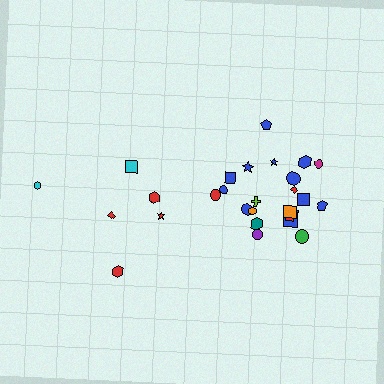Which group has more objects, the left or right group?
The right group.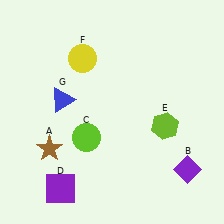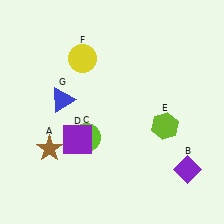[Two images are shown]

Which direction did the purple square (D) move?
The purple square (D) moved up.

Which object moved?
The purple square (D) moved up.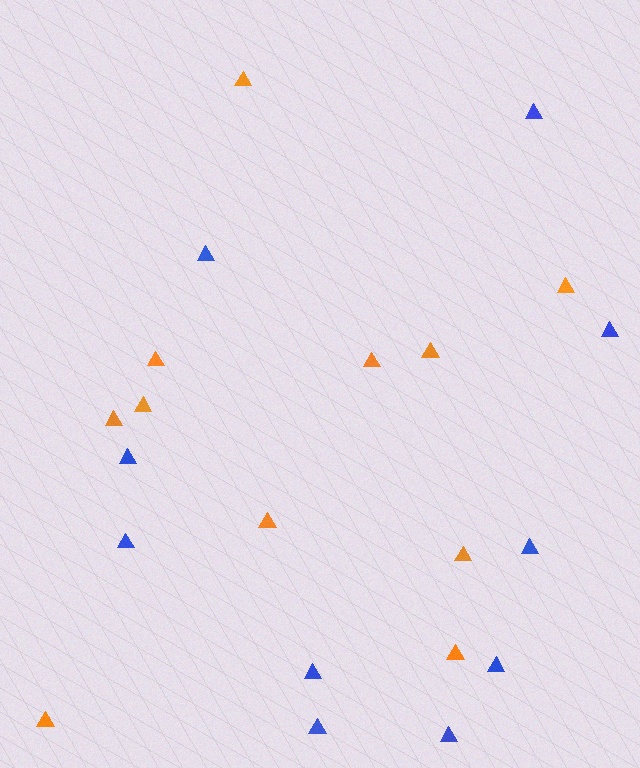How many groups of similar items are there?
There are 2 groups: one group of orange triangles (11) and one group of blue triangles (10).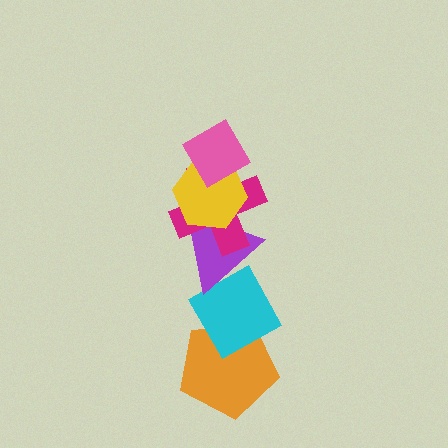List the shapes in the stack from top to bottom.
From top to bottom: the pink diamond, the yellow hexagon, the magenta cross, the purple triangle, the cyan diamond, the orange pentagon.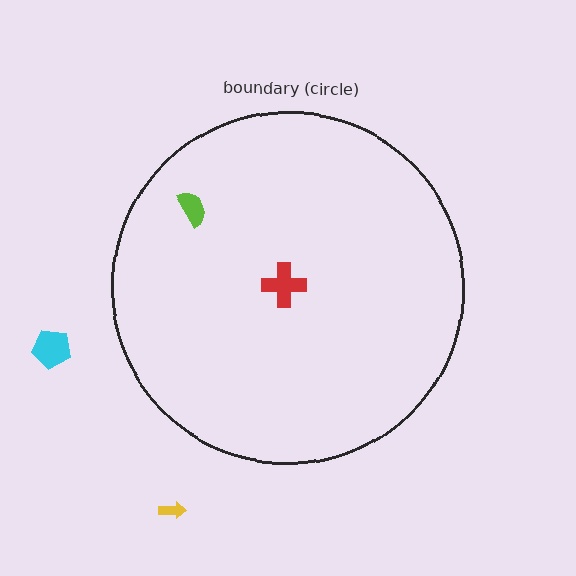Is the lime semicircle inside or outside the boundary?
Inside.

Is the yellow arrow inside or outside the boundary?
Outside.